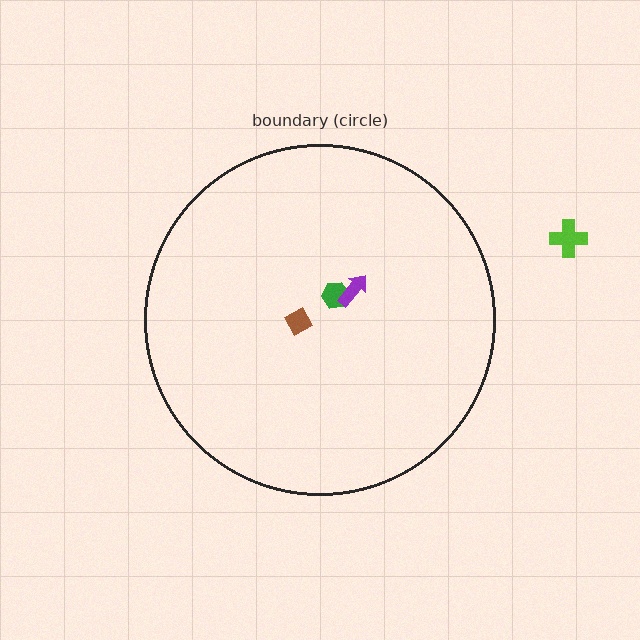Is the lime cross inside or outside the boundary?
Outside.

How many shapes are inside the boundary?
3 inside, 1 outside.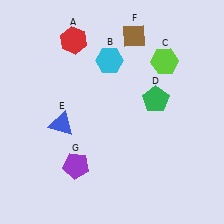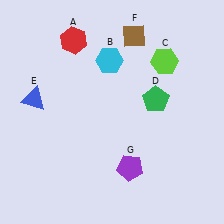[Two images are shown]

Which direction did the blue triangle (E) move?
The blue triangle (E) moved left.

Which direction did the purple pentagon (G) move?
The purple pentagon (G) moved right.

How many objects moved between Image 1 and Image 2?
2 objects moved between the two images.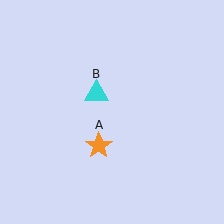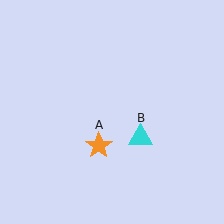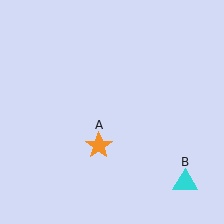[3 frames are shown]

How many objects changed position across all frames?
1 object changed position: cyan triangle (object B).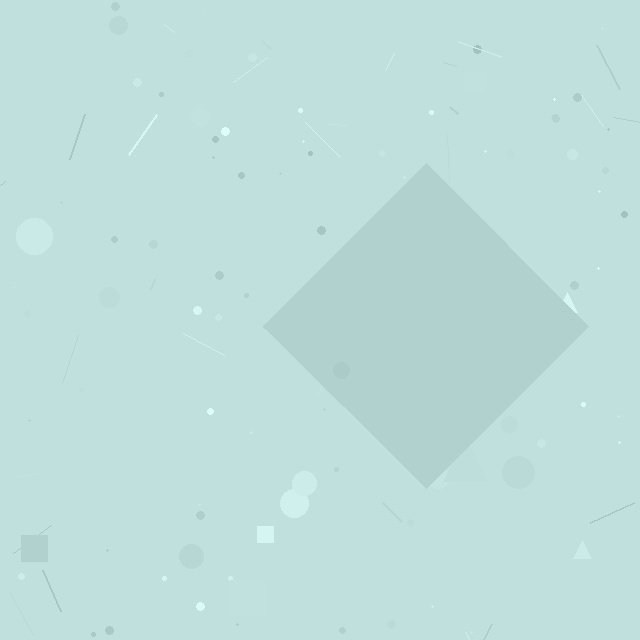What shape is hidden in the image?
A diamond is hidden in the image.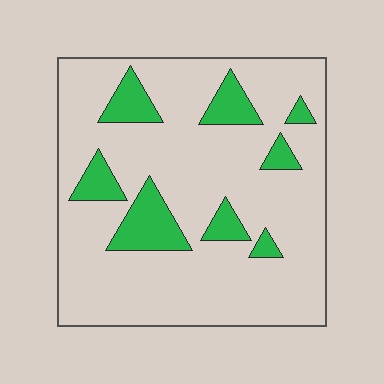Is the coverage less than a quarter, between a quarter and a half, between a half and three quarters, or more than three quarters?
Less than a quarter.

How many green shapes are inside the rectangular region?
8.